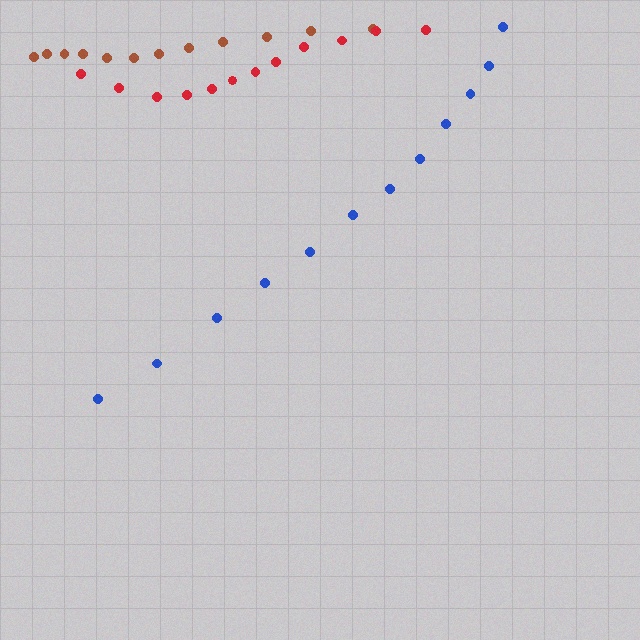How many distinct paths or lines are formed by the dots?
There are 3 distinct paths.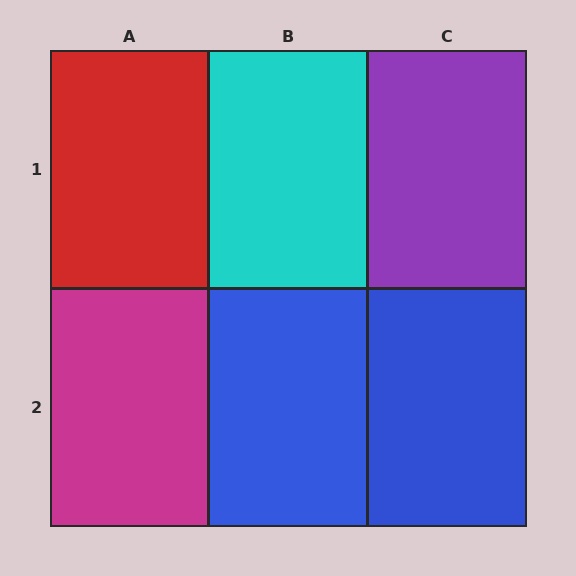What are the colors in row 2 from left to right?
Magenta, blue, blue.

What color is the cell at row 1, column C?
Purple.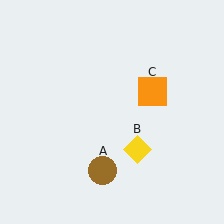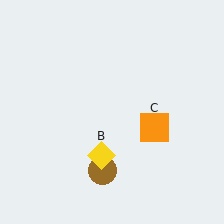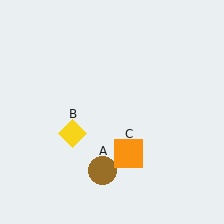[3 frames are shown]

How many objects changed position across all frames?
2 objects changed position: yellow diamond (object B), orange square (object C).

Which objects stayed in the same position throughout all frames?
Brown circle (object A) remained stationary.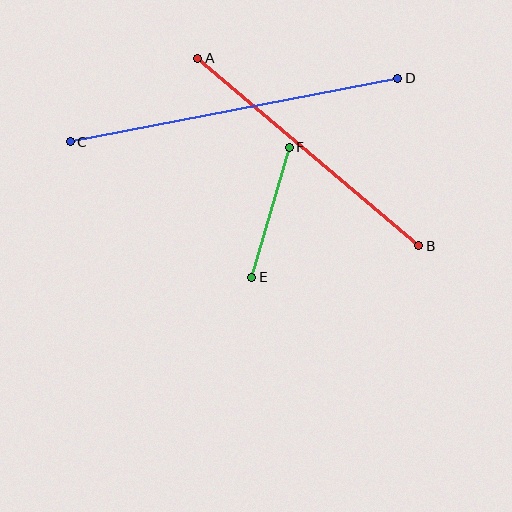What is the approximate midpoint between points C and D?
The midpoint is at approximately (234, 110) pixels.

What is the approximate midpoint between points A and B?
The midpoint is at approximately (308, 152) pixels.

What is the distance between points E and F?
The distance is approximately 135 pixels.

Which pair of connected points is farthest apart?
Points C and D are farthest apart.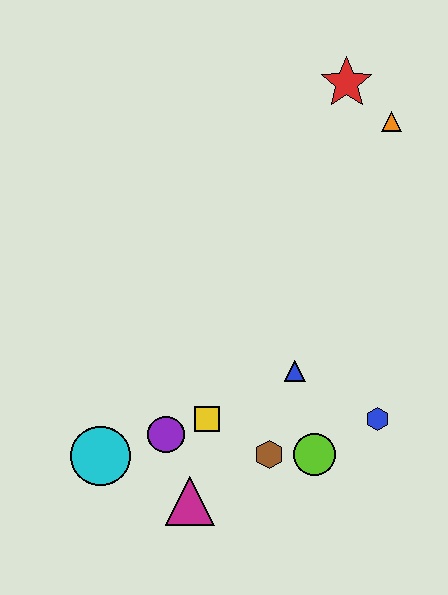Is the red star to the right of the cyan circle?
Yes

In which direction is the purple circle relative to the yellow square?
The purple circle is to the left of the yellow square.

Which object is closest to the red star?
The orange triangle is closest to the red star.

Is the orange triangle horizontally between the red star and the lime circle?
No